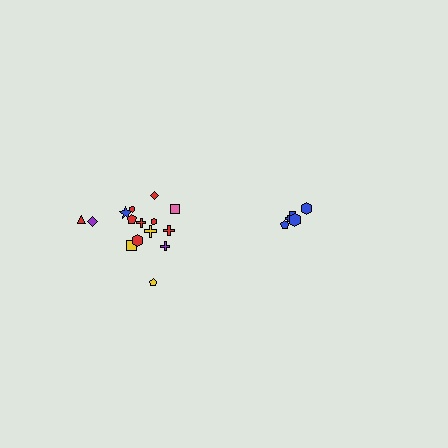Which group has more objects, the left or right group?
The left group.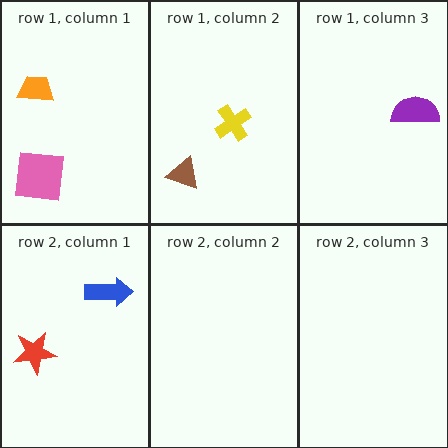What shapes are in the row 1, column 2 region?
The yellow cross, the brown triangle.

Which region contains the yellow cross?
The row 1, column 2 region.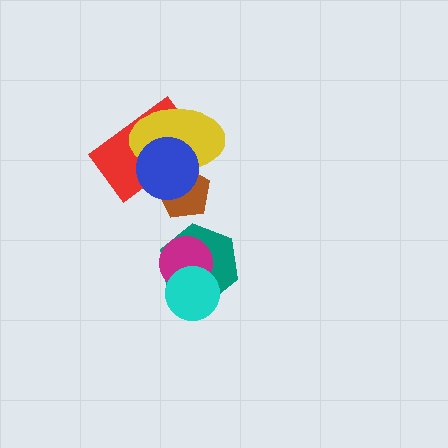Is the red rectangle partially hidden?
Yes, it is partially covered by another shape.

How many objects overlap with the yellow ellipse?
3 objects overlap with the yellow ellipse.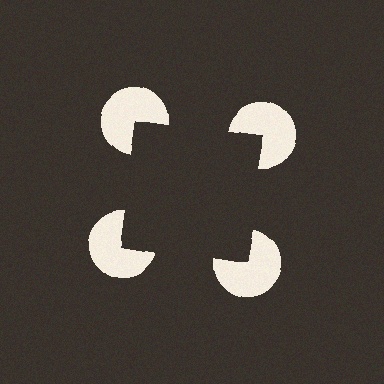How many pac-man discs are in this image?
There are 4 — one at each vertex of the illusory square.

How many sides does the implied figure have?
4 sides.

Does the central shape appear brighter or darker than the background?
It typically appears slightly darker than the background, even though no actual brightness change is drawn.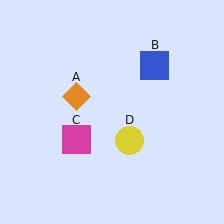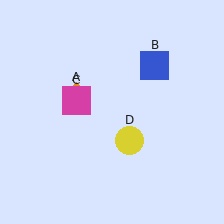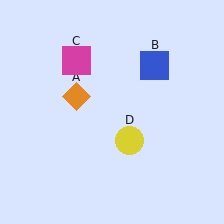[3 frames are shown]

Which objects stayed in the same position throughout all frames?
Orange diamond (object A) and blue square (object B) and yellow circle (object D) remained stationary.